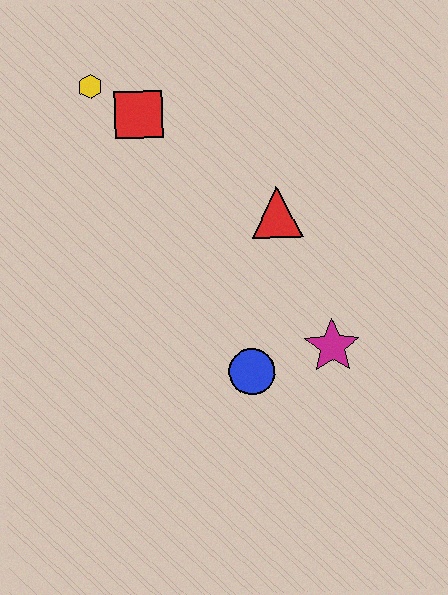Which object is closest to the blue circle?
The magenta star is closest to the blue circle.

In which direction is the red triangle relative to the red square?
The red triangle is to the right of the red square.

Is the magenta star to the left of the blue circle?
No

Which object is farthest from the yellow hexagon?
The magenta star is farthest from the yellow hexagon.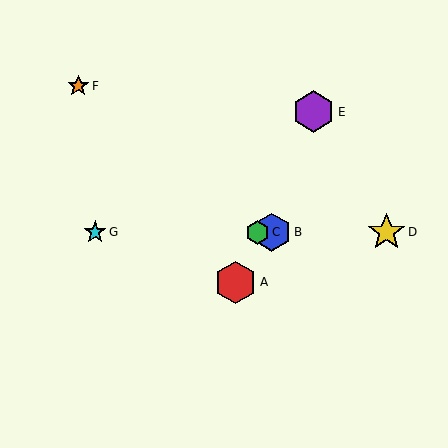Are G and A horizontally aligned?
No, G is at y≈232 and A is at y≈282.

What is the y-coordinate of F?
Object F is at y≈86.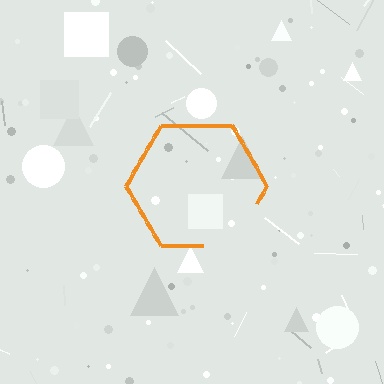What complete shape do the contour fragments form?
The contour fragments form a hexagon.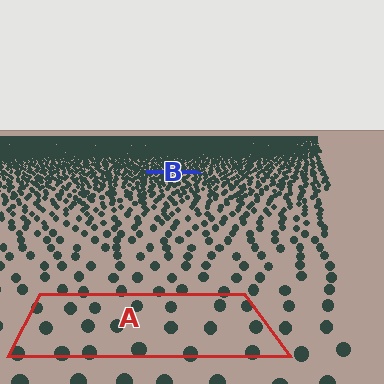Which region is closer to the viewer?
Region A is closer. The texture elements there are larger and more spread out.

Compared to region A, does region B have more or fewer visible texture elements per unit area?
Region B has more texture elements per unit area — they are packed more densely because it is farther away.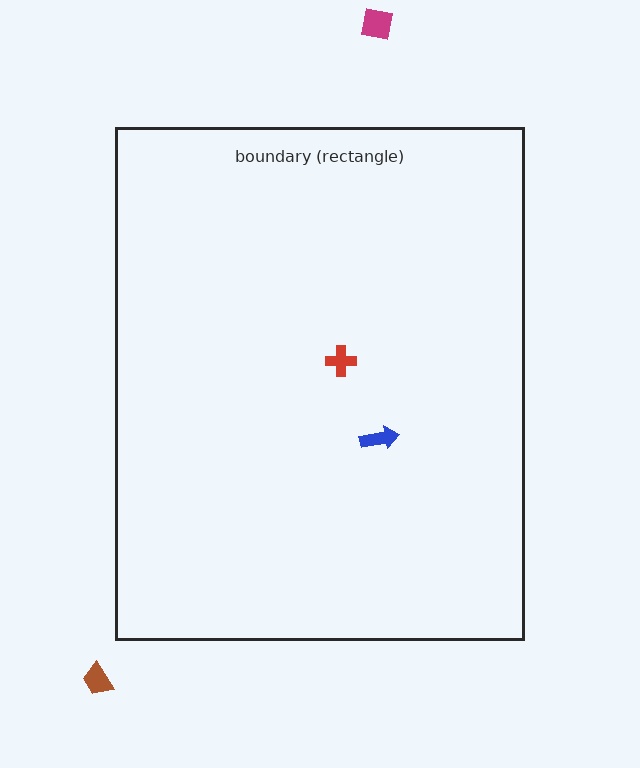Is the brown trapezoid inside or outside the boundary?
Outside.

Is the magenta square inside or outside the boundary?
Outside.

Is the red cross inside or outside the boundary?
Inside.